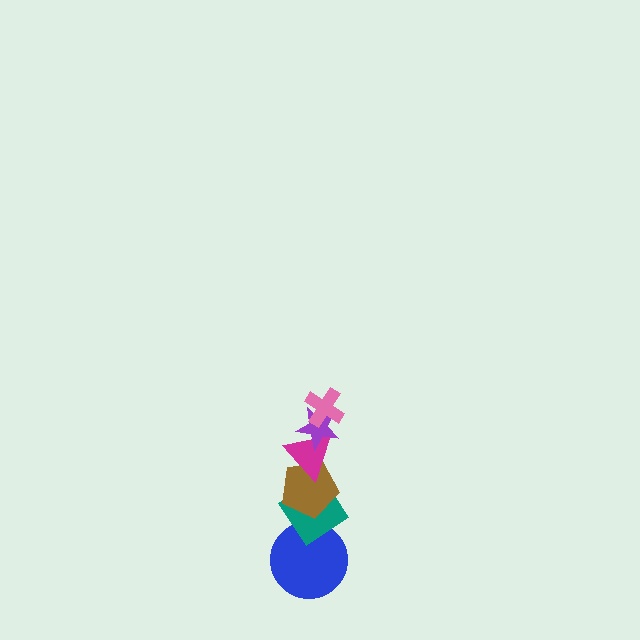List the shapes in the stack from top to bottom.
From top to bottom: the pink cross, the purple star, the magenta triangle, the brown pentagon, the teal diamond, the blue circle.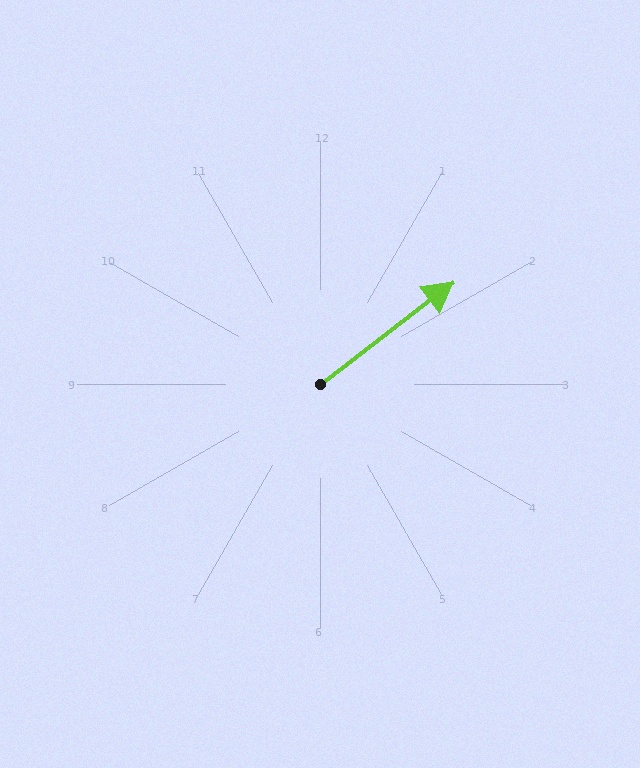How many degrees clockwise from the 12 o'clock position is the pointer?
Approximately 53 degrees.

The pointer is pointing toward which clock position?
Roughly 2 o'clock.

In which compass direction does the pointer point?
Northeast.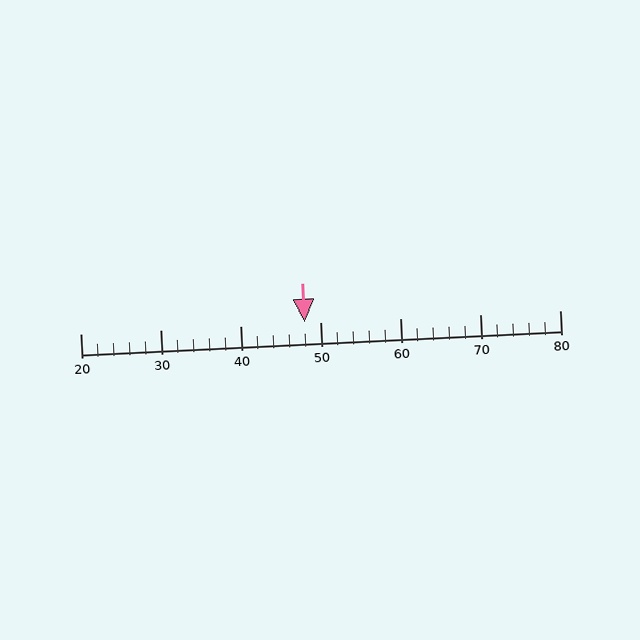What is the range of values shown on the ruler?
The ruler shows values from 20 to 80.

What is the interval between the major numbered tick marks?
The major tick marks are spaced 10 units apart.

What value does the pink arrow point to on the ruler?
The pink arrow points to approximately 48.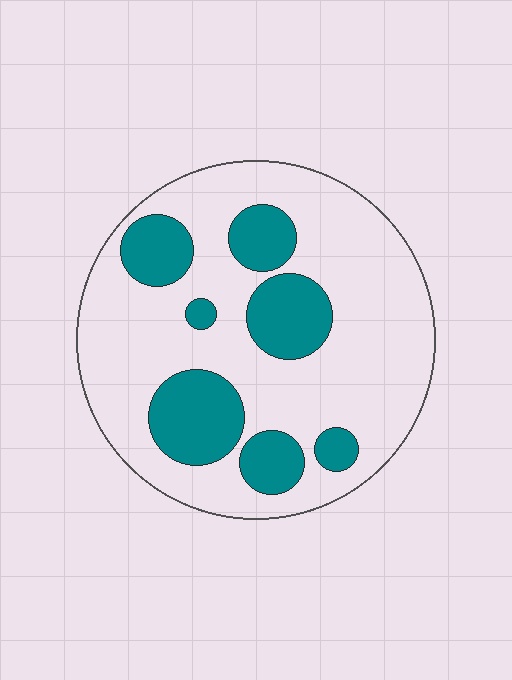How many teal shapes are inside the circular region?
7.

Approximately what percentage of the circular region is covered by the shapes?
Approximately 25%.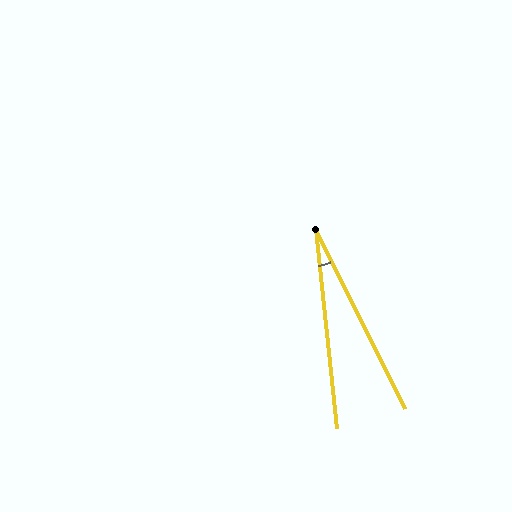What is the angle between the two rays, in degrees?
Approximately 20 degrees.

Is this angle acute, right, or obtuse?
It is acute.